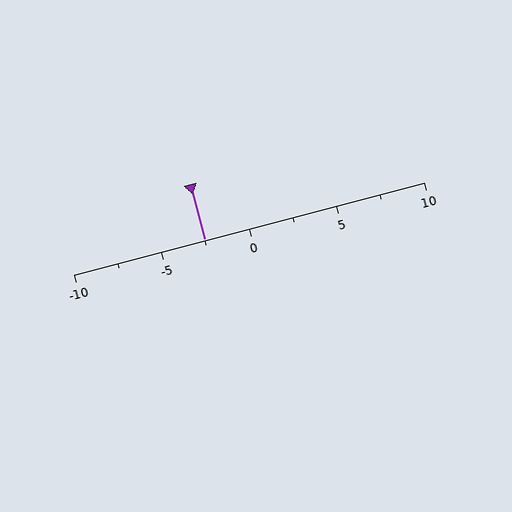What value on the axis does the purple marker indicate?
The marker indicates approximately -2.5.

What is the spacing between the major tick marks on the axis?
The major ticks are spaced 5 apart.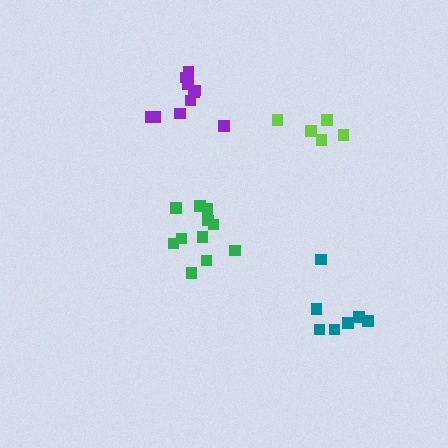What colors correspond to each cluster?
The clusters are colored: green, lime, purple, teal.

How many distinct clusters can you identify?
There are 4 distinct clusters.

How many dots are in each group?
Group 1: 11 dots, Group 2: 5 dots, Group 3: 10 dots, Group 4: 7 dots (33 total).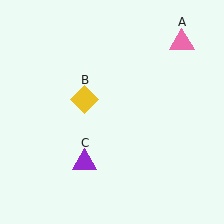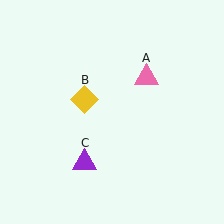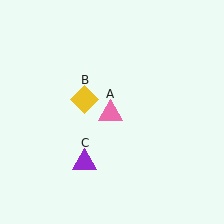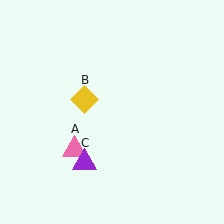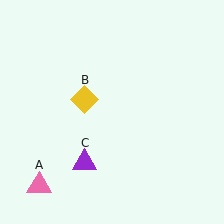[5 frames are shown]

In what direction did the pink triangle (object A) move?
The pink triangle (object A) moved down and to the left.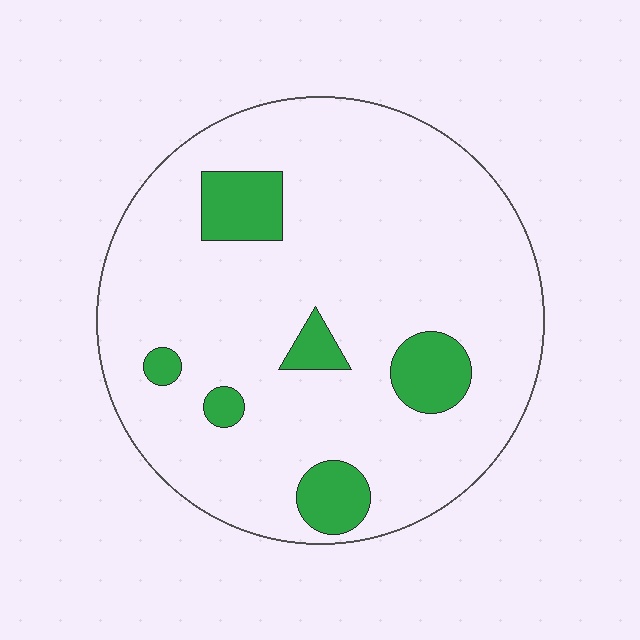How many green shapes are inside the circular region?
6.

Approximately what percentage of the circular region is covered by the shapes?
Approximately 15%.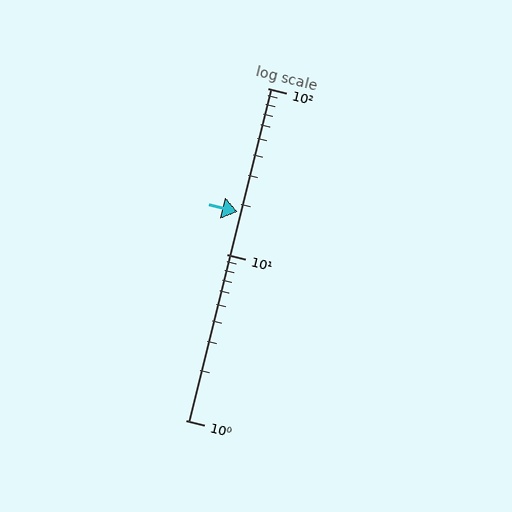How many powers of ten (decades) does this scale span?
The scale spans 2 decades, from 1 to 100.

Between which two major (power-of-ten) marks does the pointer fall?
The pointer is between 10 and 100.